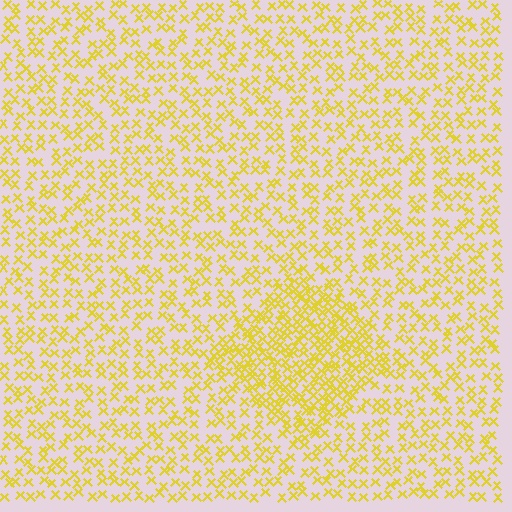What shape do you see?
I see a diamond.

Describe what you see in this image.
The image contains small yellow elements arranged at two different densities. A diamond-shaped region is visible where the elements are more densely packed than the surrounding area.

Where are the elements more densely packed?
The elements are more densely packed inside the diamond boundary.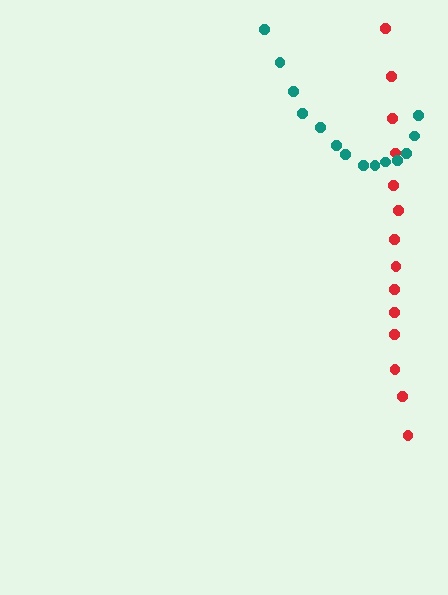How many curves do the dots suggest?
There are 2 distinct paths.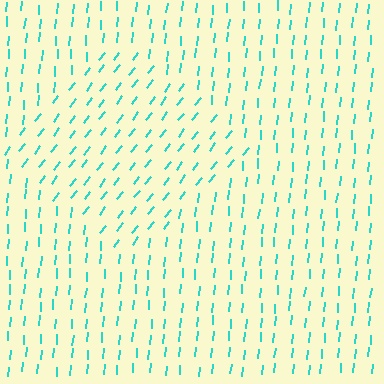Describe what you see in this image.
The image is filled with small cyan line segments. A diamond region in the image has lines oriented differently from the surrounding lines, creating a visible texture boundary.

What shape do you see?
I see a diamond.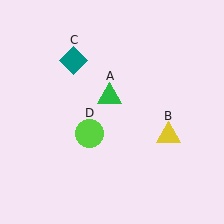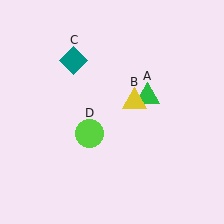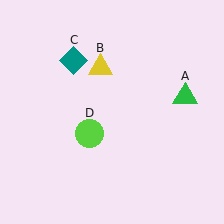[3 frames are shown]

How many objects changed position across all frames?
2 objects changed position: green triangle (object A), yellow triangle (object B).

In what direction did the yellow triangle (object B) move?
The yellow triangle (object B) moved up and to the left.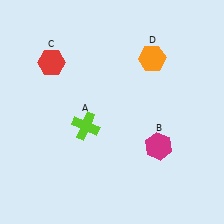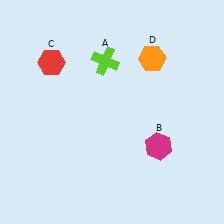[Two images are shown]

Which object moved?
The lime cross (A) moved up.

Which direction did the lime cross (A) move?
The lime cross (A) moved up.